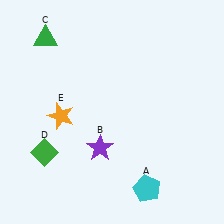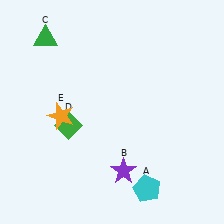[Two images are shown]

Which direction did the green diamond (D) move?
The green diamond (D) moved up.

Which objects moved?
The objects that moved are: the purple star (B), the green diamond (D).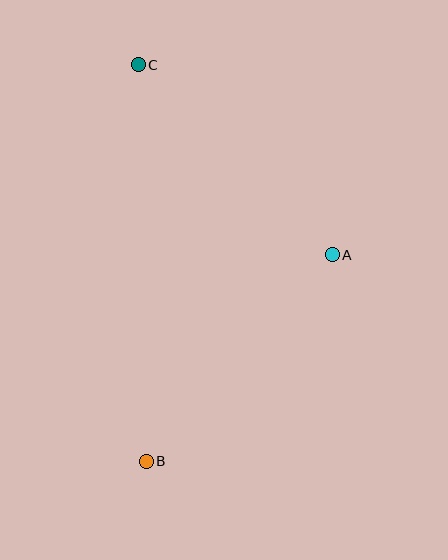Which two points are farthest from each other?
Points B and C are farthest from each other.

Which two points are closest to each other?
Points A and C are closest to each other.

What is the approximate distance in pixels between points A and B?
The distance between A and B is approximately 278 pixels.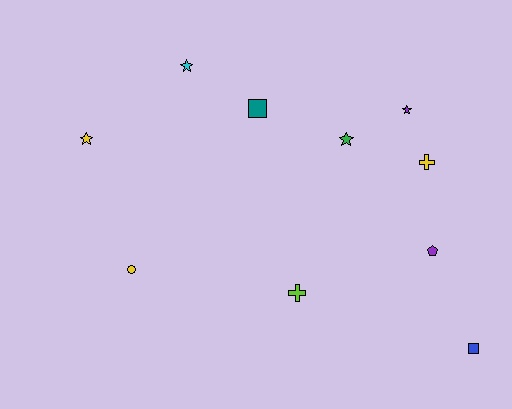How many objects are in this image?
There are 10 objects.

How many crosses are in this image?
There are 2 crosses.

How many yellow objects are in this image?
There are 3 yellow objects.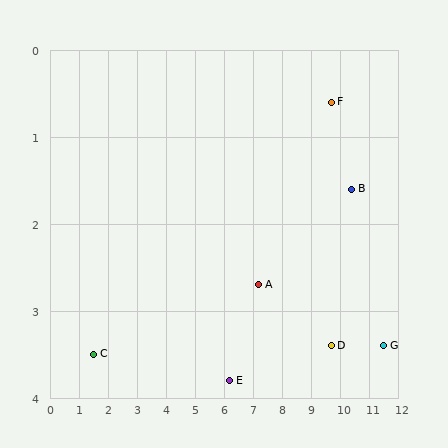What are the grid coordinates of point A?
Point A is at approximately (7.2, 2.7).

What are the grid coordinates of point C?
Point C is at approximately (1.5, 3.5).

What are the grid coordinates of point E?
Point E is at approximately (6.2, 3.8).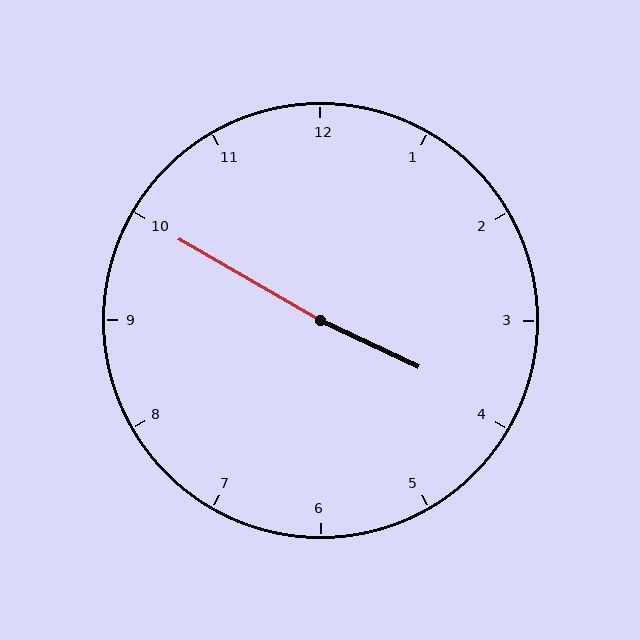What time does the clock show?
3:50.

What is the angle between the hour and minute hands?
Approximately 175 degrees.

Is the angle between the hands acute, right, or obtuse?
It is obtuse.